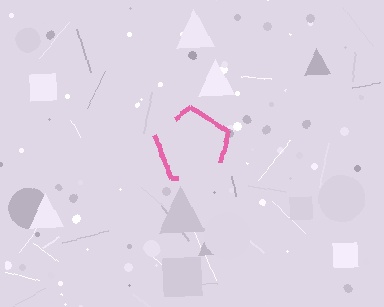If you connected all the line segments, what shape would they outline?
They would outline a pentagon.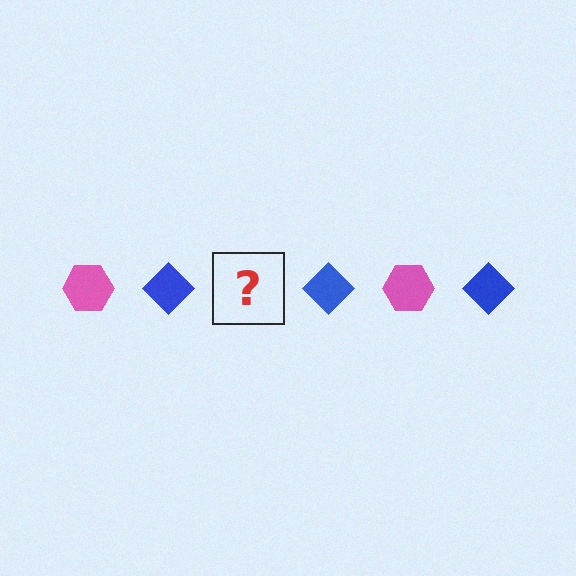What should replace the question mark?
The question mark should be replaced with a pink hexagon.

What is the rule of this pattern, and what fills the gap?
The rule is that the pattern alternates between pink hexagon and blue diamond. The gap should be filled with a pink hexagon.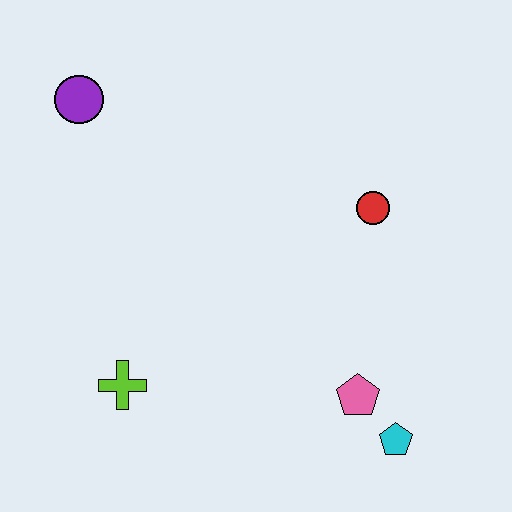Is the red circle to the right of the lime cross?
Yes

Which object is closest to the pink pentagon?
The cyan pentagon is closest to the pink pentagon.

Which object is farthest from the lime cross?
The red circle is farthest from the lime cross.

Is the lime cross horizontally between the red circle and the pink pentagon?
No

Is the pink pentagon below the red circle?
Yes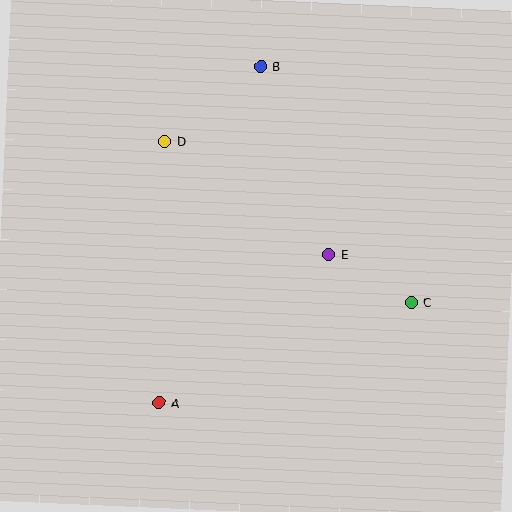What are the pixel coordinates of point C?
Point C is at (411, 302).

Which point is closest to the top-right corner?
Point B is closest to the top-right corner.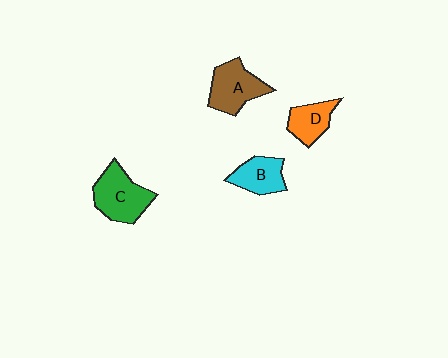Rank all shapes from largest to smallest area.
From largest to smallest: C (green), A (brown), B (cyan), D (orange).